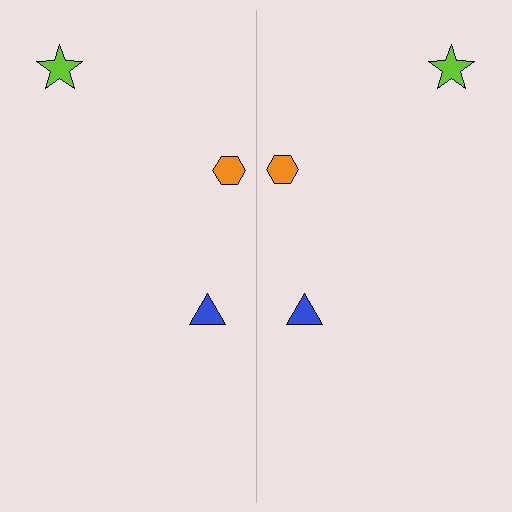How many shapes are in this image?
There are 6 shapes in this image.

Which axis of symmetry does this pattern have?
The pattern has a vertical axis of symmetry running through the center of the image.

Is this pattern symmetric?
Yes, this pattern has bilateral (reflection) symmetry.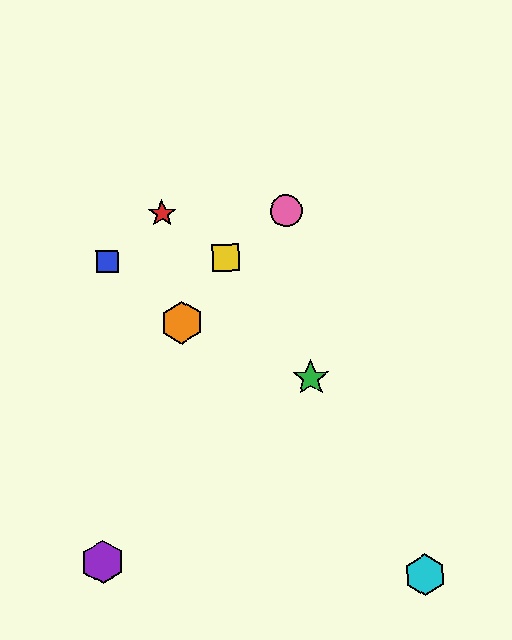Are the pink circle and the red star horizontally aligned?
Yes, both are at y≈211.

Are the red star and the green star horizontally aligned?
No, the red star is at y≈214 and the green star is at y≈378.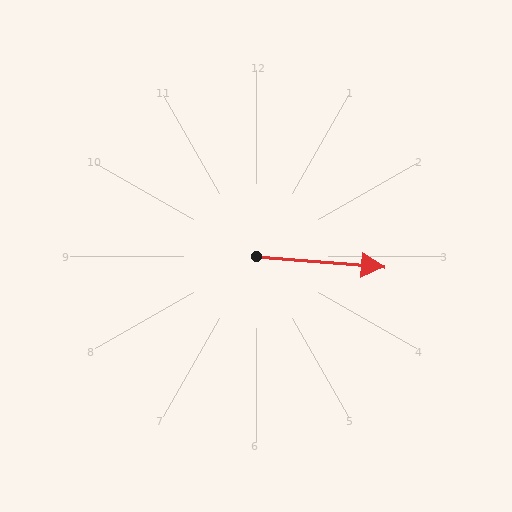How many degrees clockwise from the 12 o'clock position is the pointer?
Approximately 95 degrees.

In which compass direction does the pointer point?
East.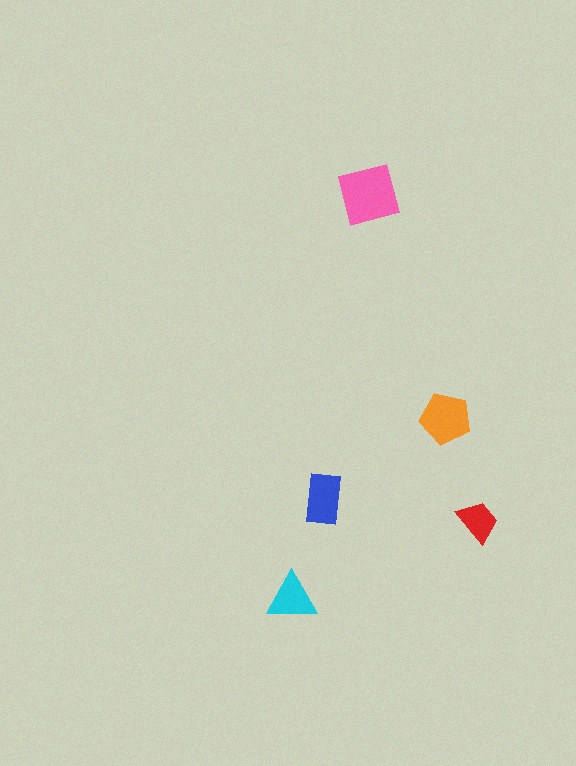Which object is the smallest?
The red trapezoid.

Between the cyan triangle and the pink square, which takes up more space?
The pink square.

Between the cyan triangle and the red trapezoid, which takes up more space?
The cyan triangle.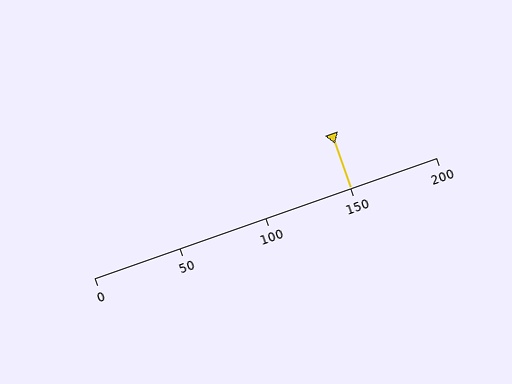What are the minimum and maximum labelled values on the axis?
The axis runs from 0 to 200.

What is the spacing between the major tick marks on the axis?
The major ticks are spaced 50 apart.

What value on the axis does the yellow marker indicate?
The marker indicates approximately 150.